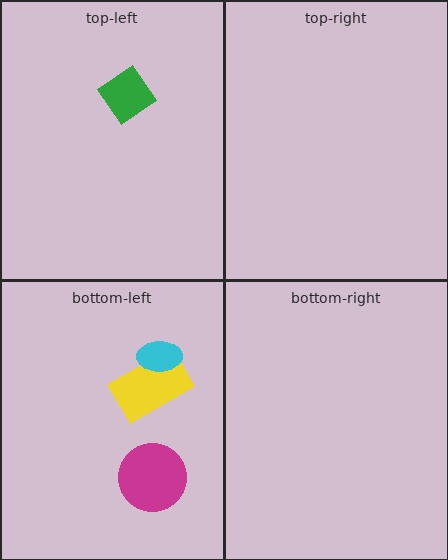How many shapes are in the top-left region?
1.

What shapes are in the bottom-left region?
The yellow rectangle, the magenta circle, the cyan ellipse.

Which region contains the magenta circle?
The bottom-left region.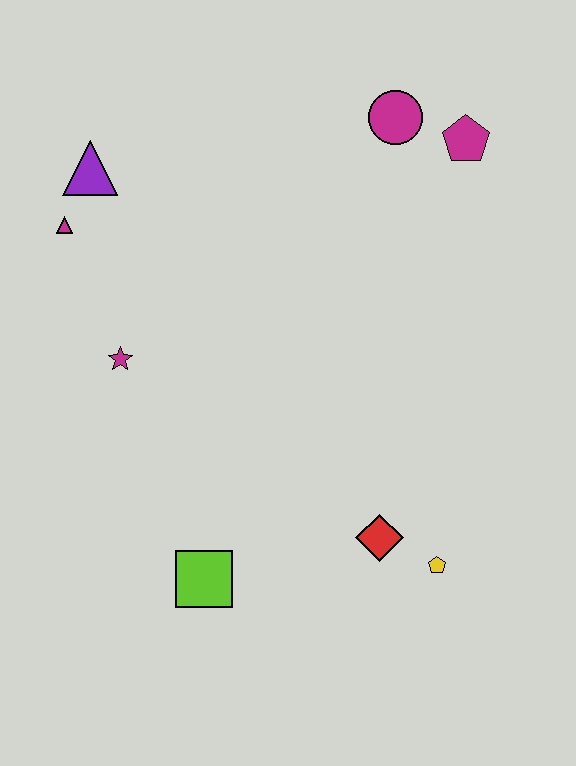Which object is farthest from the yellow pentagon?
The purple triangle is farthest from the yellow pentagon.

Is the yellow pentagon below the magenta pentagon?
Yes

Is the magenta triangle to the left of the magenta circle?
Yes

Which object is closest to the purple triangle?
The magenta triangle is closest to the purple triangle.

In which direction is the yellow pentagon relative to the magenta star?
The yellow pentagon is to the right of the magenta star.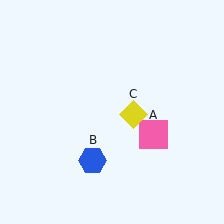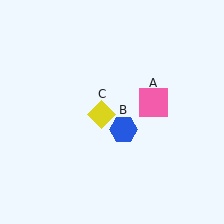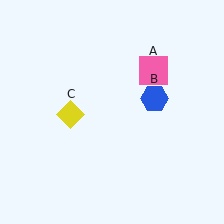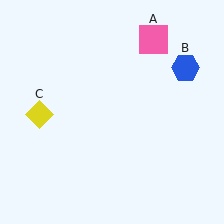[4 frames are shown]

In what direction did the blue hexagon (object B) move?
The blue hexagon (object B) moved up and to the right.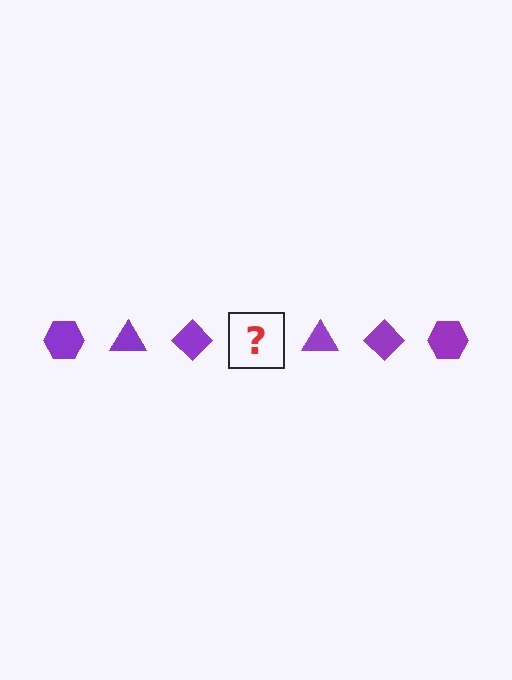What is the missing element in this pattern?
The missing element is a purple hexagon.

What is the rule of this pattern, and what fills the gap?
The rule is that the pattern cycles through hexagon, triangle, diamond shapes in purple. The gap should be filled with a purple hexagon.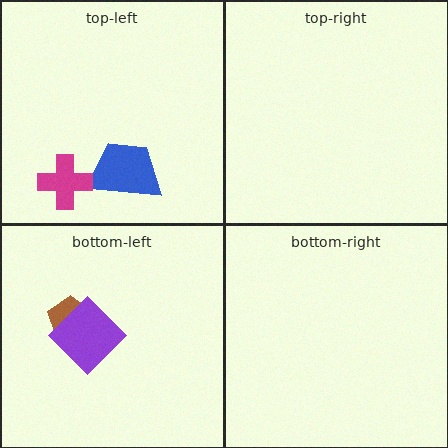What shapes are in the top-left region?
The blue trapezoid, the magenta cross.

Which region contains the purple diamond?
The bottom-left region.